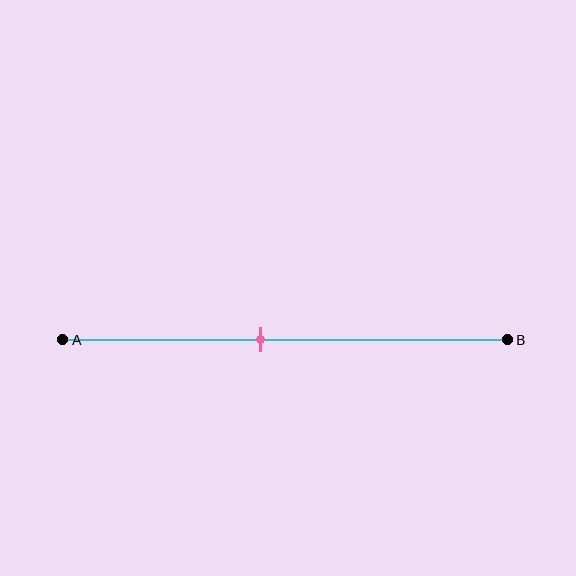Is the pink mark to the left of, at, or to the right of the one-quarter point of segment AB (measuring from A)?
The pink mark is to the right of the one-quarter point of segment AB.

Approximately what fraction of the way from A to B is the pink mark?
The pink mark is approximately 45% of the way from A to B.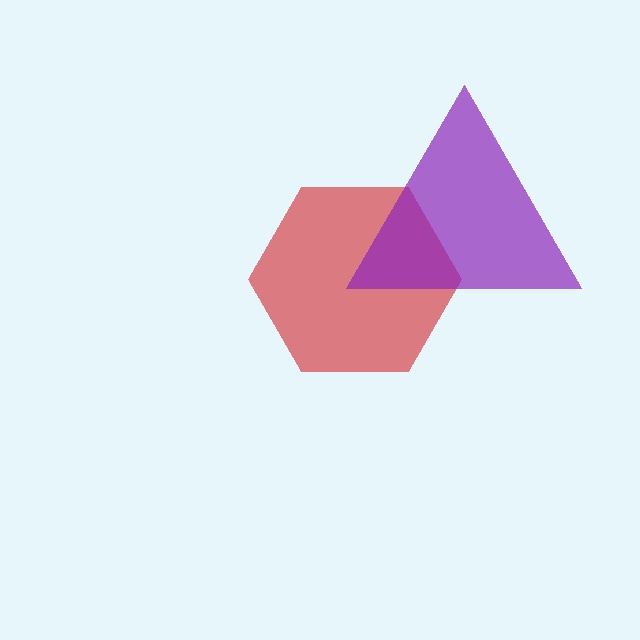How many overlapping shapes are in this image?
There are 2 overlapping shapes in the image.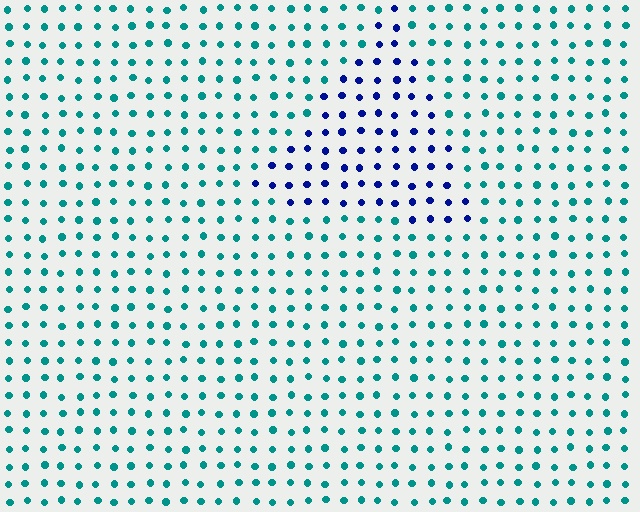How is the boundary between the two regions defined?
The boundary is defined purely by a slight shift in hue (about 57 degrees). Spacing, size, and orientation are identical on both sides.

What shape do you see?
I see a triangle.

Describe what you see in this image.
The image is filled with small teal elements in a uniform arrangement. A triangle-shaped region is visible where the elements are tinted to a slightly different hue, forming a subtle color boundary.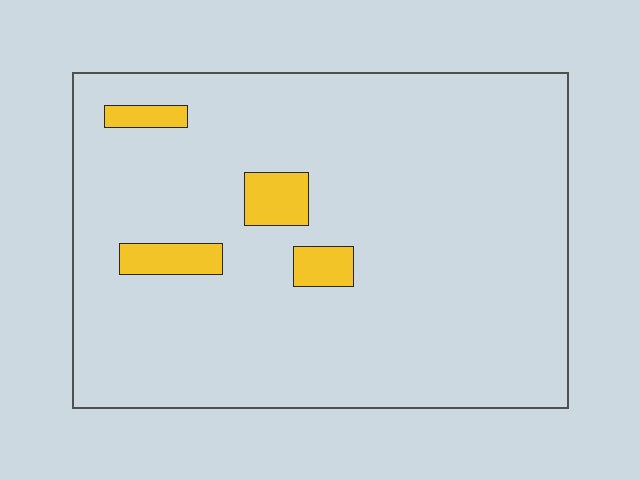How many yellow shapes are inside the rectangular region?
4.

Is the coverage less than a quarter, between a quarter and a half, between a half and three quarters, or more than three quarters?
Less than a quarter.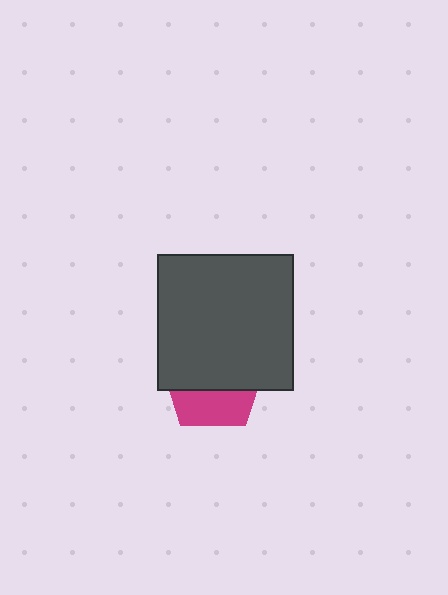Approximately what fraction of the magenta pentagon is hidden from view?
Roughly 64% of the magenta pentagon is hidden behind the dark gray square.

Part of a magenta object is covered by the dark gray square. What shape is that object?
It is a pentagon.